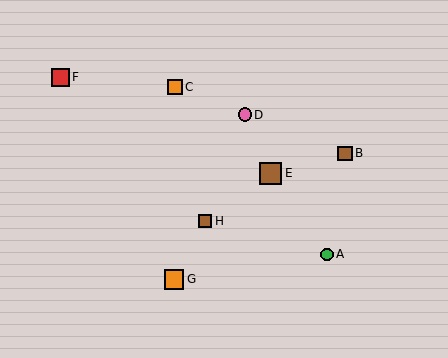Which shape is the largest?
The brown square (labeled E) is the largest.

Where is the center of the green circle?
The center of the green circle is at (327, 254).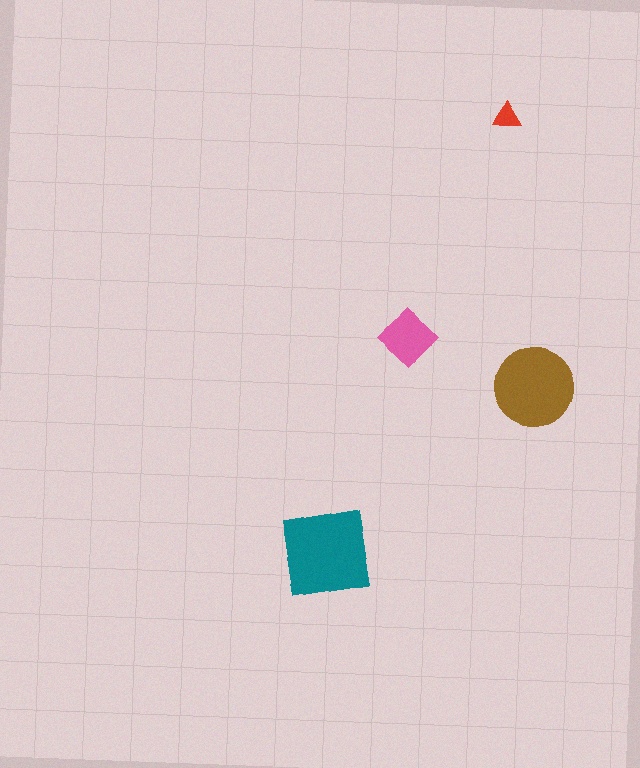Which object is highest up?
The red triangle is topmost.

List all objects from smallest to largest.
The red triangle, the pink diamond, the brown circle, the teal square.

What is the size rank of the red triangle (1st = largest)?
4th.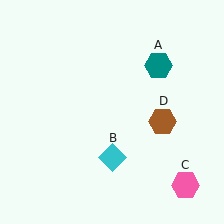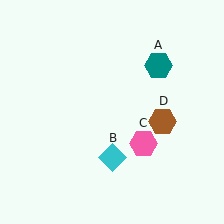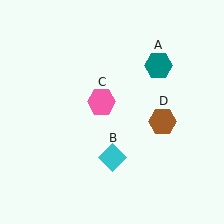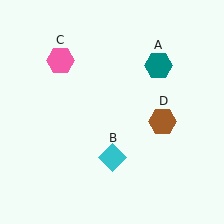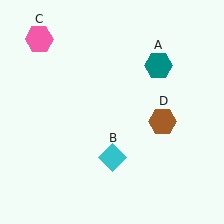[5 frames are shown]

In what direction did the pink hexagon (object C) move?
The pink hexagon (object C) moved up and to the left.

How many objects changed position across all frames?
1 object changed position: pink hexagon (object C).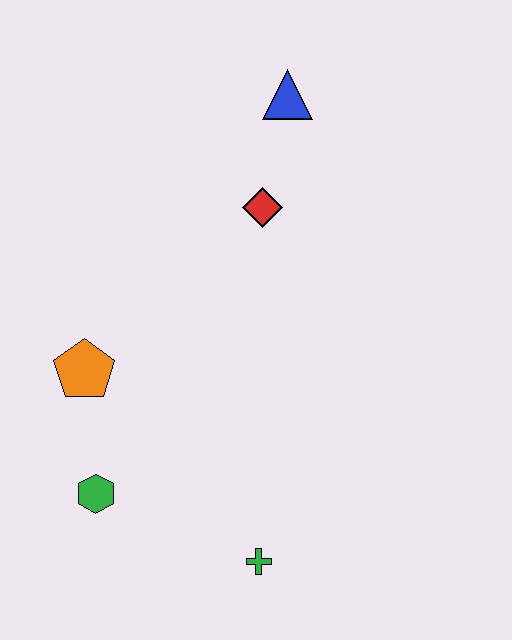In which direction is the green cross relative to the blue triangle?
The green cross is below the blue triangle.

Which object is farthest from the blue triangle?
The green cross is farthest from the blue triangle.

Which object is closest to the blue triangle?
The red diamond is closest to the blue triangle.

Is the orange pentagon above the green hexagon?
Yes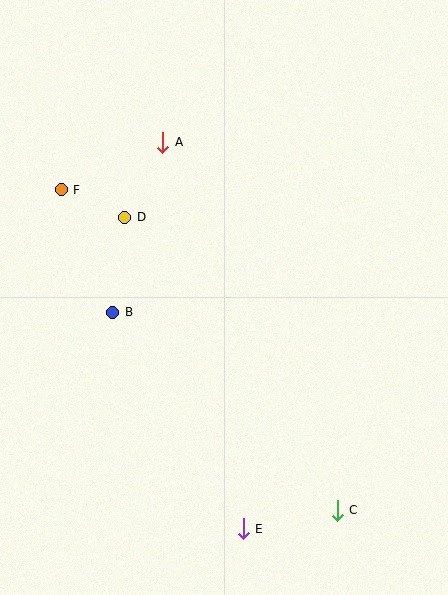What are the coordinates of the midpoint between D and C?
The midpoint between D and C is at (231, 364).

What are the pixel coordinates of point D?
Point D is at (125, 217).